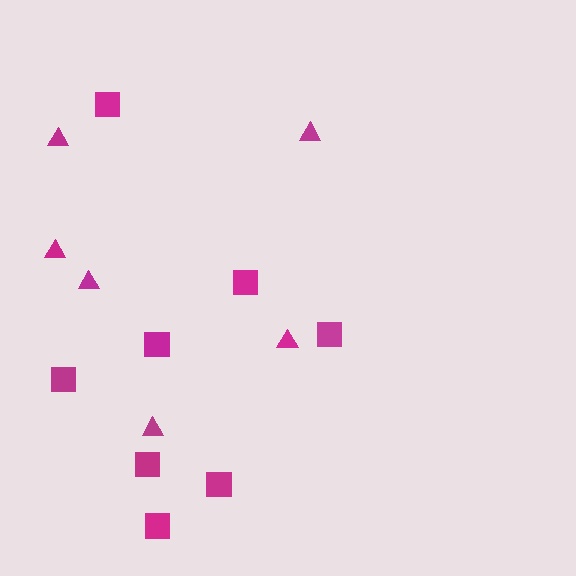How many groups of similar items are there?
There are 2 groups: one group of squares (8) and one group of triangles (6).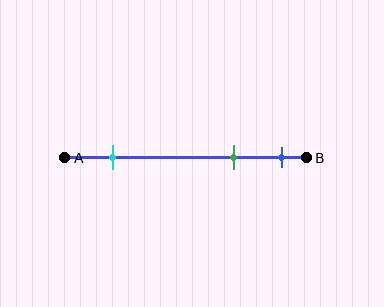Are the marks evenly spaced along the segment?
No, the marks are not evenly spaced.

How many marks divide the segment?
There are 3 marks dividing the segment.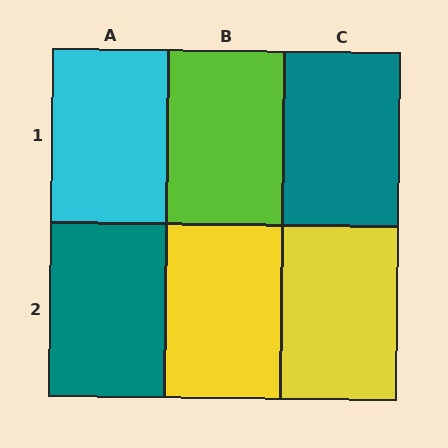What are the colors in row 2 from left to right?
Teal, yellow, yellow.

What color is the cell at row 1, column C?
Teal.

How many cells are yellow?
2 cells are yellow.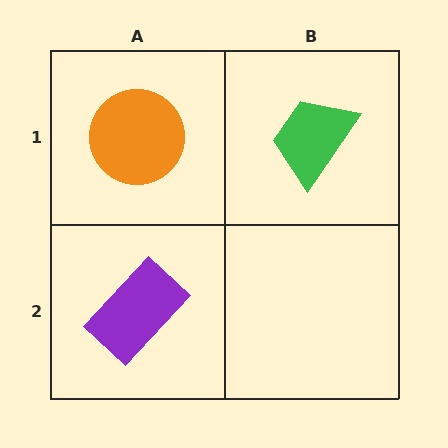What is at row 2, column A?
A purple rectangle.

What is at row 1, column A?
An orange circle.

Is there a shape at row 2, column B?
No, that cell is empty.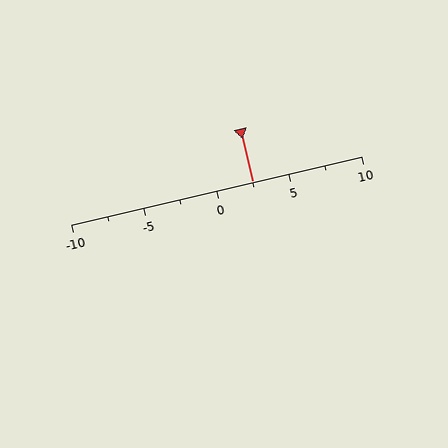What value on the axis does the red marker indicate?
The marker indicates approximately 2.5.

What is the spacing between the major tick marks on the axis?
The major ticks are spaced 5 apart.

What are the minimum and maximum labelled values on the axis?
The axis runs from -10 to 10.